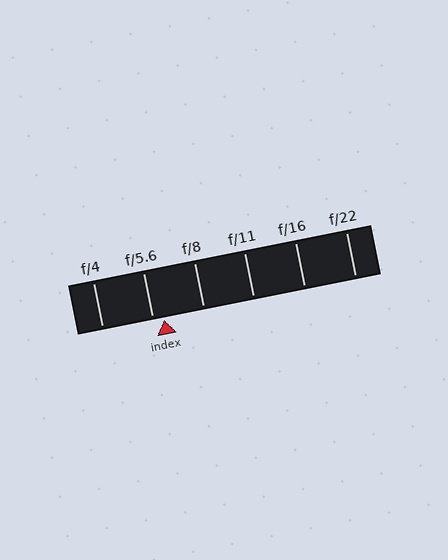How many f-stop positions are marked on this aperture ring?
There are 6 f-stop positions marked.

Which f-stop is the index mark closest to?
The index mark is closest to f/5.6.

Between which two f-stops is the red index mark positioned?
The index mark is between f/5.6 and f/8.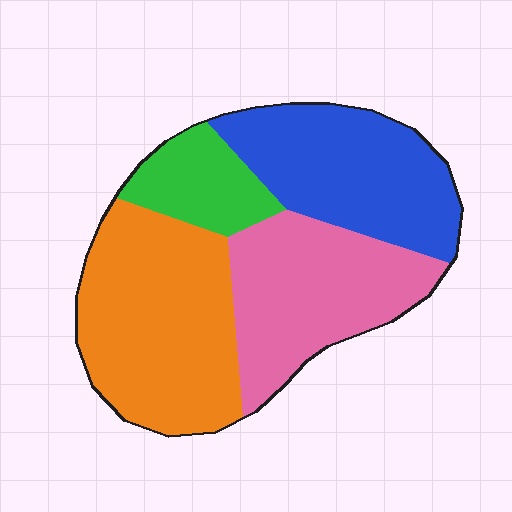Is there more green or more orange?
Orange.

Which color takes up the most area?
Orange, at roughly 35%.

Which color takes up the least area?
Green, at roughly 10%.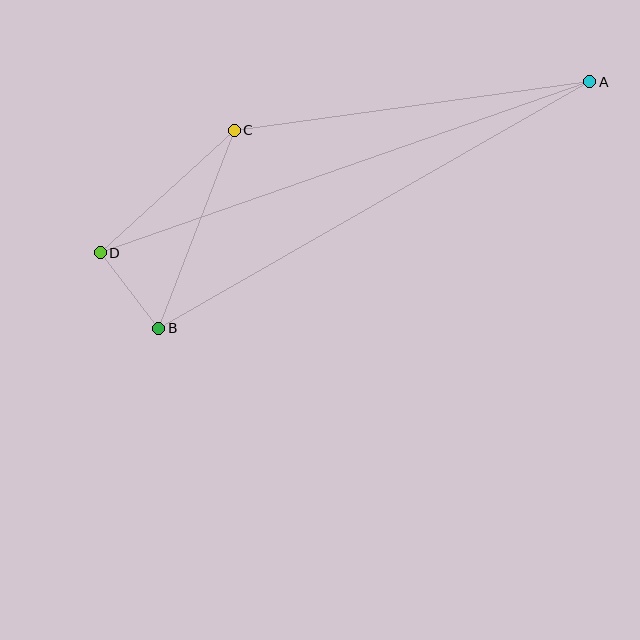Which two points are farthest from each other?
Points A and D are farthest from each other.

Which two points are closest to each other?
Points B and D are closest to each other.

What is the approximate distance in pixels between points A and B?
The distance between A and B is approximately 497 pixels.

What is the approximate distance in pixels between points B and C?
The distance between B and C is approximately 212 pixels.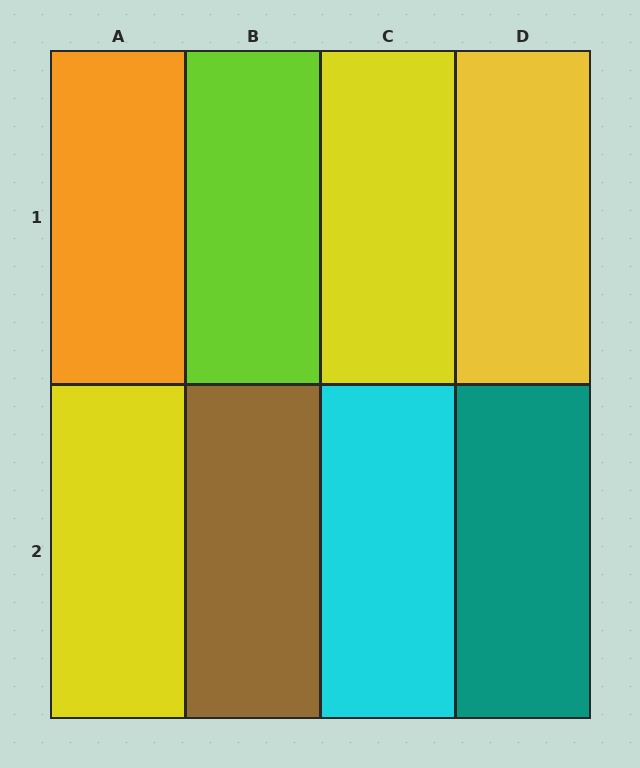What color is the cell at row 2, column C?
Cyan.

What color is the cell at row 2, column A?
Yellow.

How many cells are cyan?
1 cell is cyan.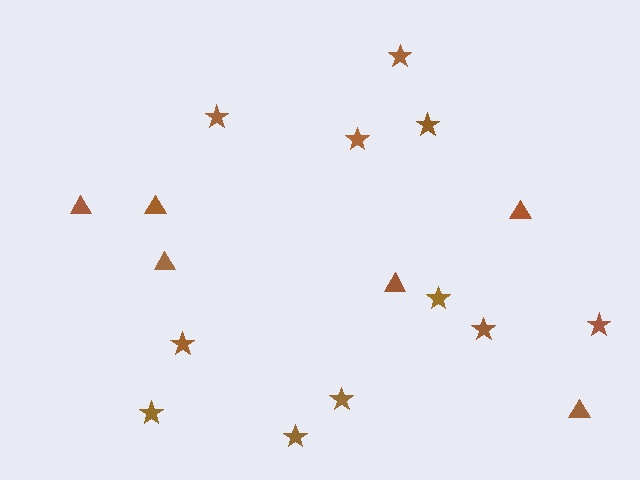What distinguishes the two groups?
There are 2 groups: one group of triangles (6) and one group of stars (11).